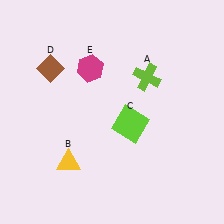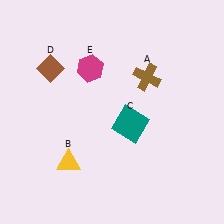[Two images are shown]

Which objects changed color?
A changed from lime to brown. C changed from lime to teal.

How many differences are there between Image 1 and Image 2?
There are 2 differences between the two images.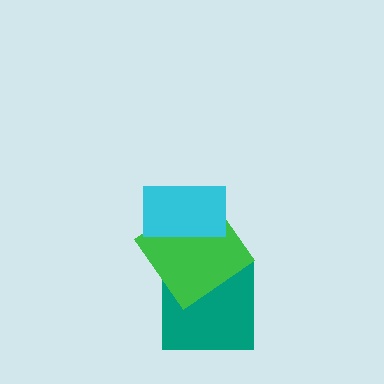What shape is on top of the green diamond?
The cyan rectangle is on top of the green diamond.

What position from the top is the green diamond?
The green diamond is 2nd from the top.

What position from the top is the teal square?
The teal square is 3rd from the top.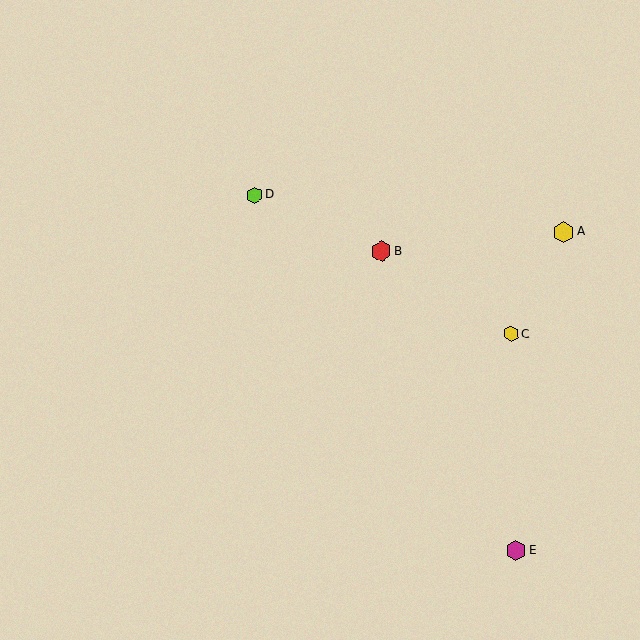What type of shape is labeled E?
Shape E is a magenta hexagon.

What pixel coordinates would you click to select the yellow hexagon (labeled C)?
Click at (511, 334) to select the yellow hexagon C.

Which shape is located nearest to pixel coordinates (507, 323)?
The yellow hexagon (labeled C) at (511, 334) is nearest to that location.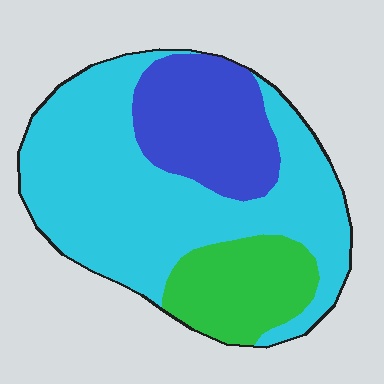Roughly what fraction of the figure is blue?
Blue takes up about one quarter (1/4) of the figure.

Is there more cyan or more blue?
Cyan.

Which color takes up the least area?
Green, at roughly 20%.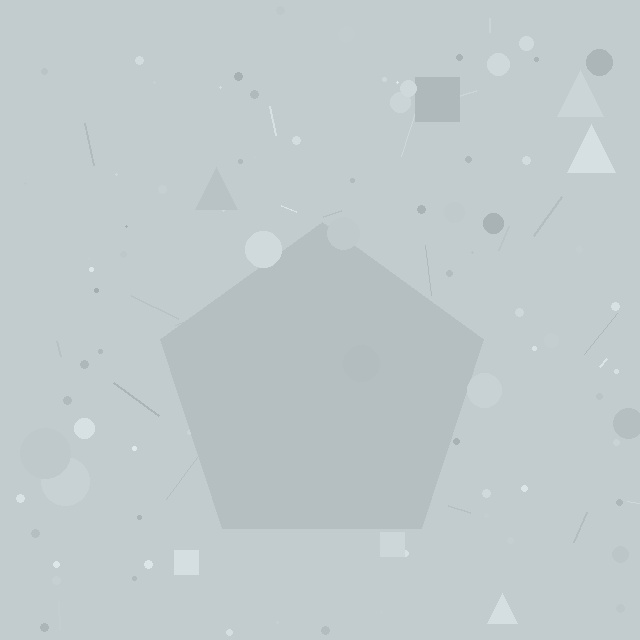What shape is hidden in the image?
A pentagon is hidden in the image.